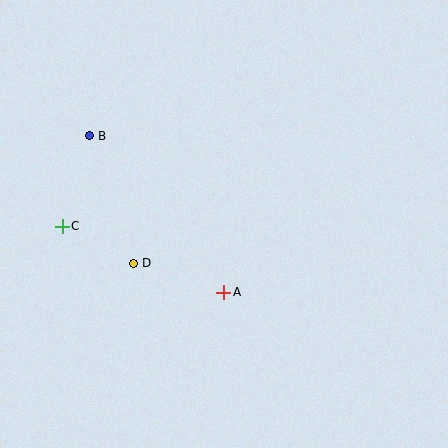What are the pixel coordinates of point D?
Point D is at (133, 263).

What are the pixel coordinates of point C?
Point C is at (62, 226).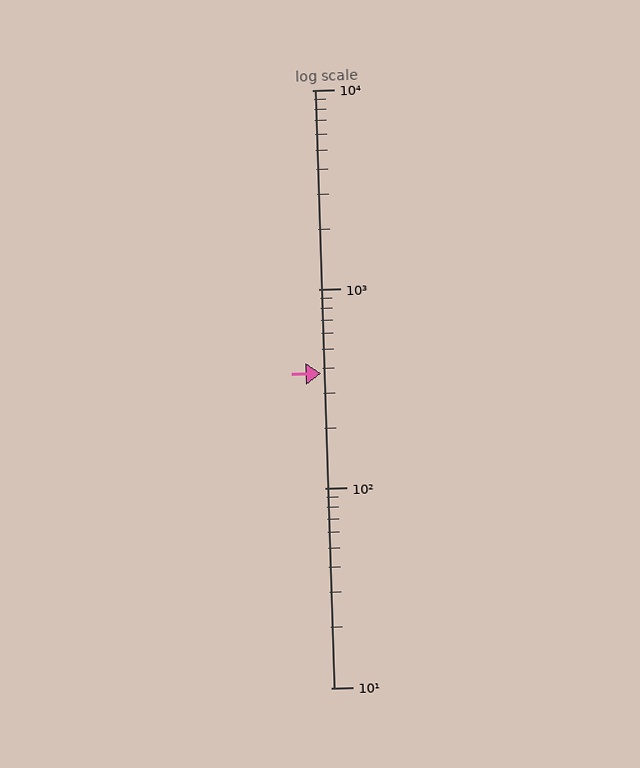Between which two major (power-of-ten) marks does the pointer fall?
The pointer is between 100 and 1000.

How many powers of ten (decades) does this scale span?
The scale spans 3 decades, from 10 to 10000.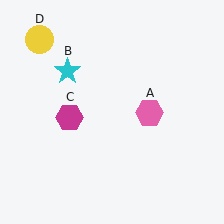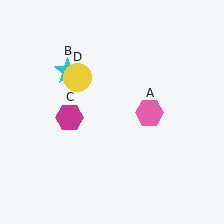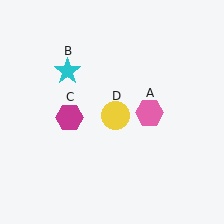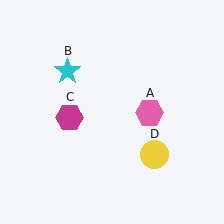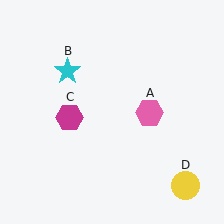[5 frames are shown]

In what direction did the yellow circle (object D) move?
The yellow circle (object D) moved down and to the right.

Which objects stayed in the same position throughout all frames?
Pink hexagon (object A) and cyan star (object B) and magenta hexagon (object C) remained stationary.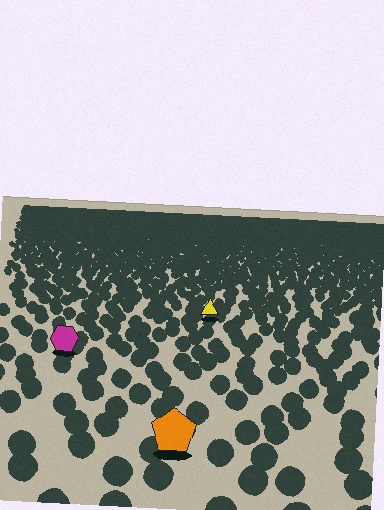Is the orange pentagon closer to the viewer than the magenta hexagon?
Yes. The orange pentagon is closer — you can tell from the texture gradient: the ground texture is coarser near it.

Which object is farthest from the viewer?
The yellow triangle is farthest from the viewer. It appears smaller and the ground texture around it is denser.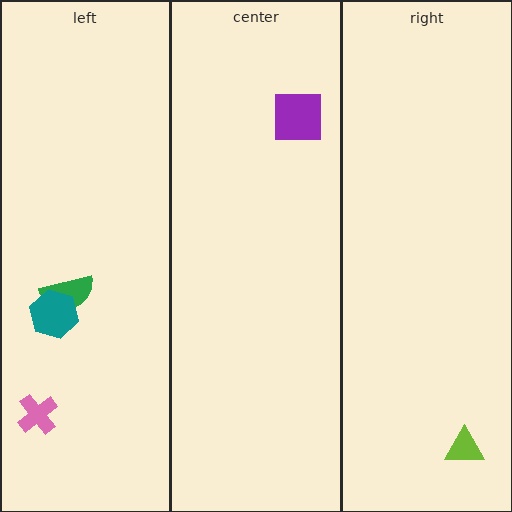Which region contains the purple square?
The center region.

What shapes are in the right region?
The lime triangle.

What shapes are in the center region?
The purple square.